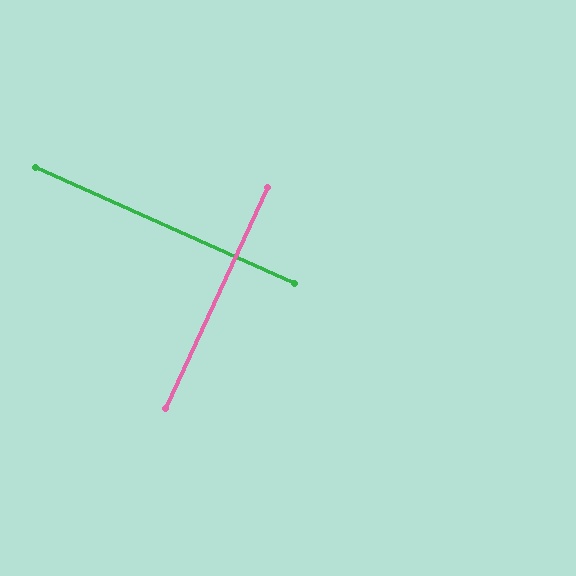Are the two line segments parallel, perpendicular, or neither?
Perpendicular — they meet at approximately 89°.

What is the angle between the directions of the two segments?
Approximately 89 degrees.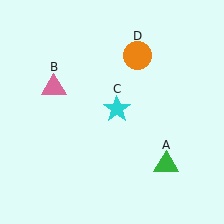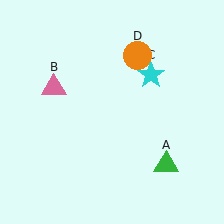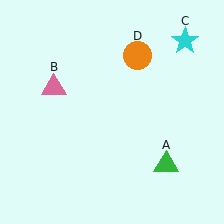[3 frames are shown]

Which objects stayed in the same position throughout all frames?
Green triangle (object A) and pink triangle (object B) and orange circle (object D) remained stationary.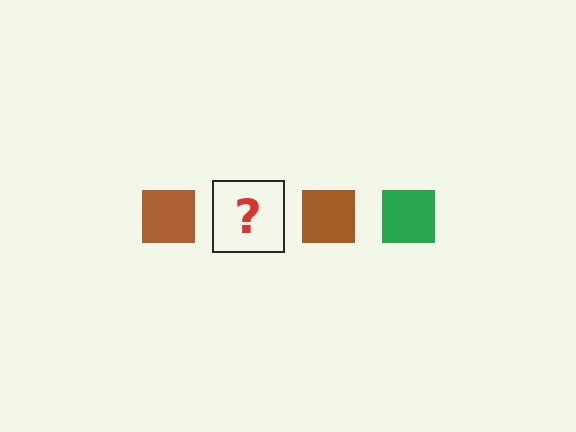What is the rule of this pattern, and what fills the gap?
The rule is that the pattern cycles through brown, green squares. The gap should be filled with a green square.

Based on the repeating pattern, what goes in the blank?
The blank should be a green square.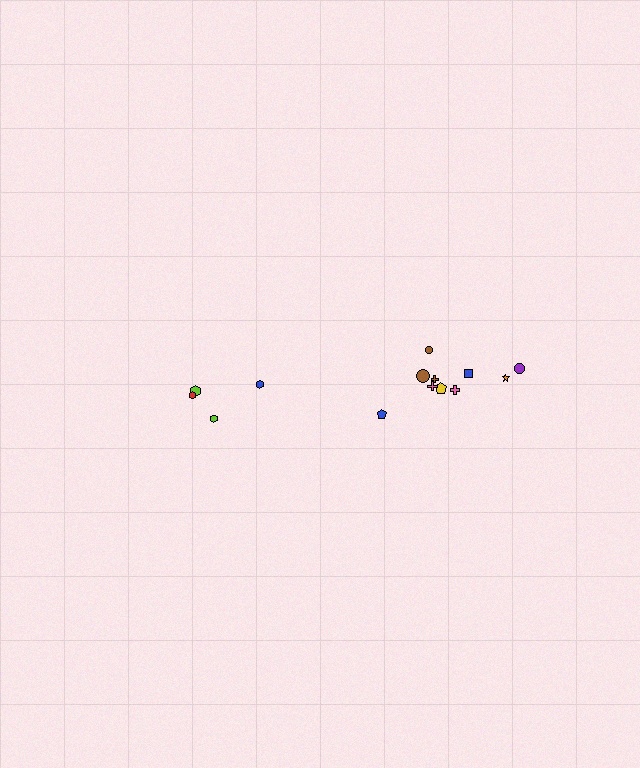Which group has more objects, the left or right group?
The right group.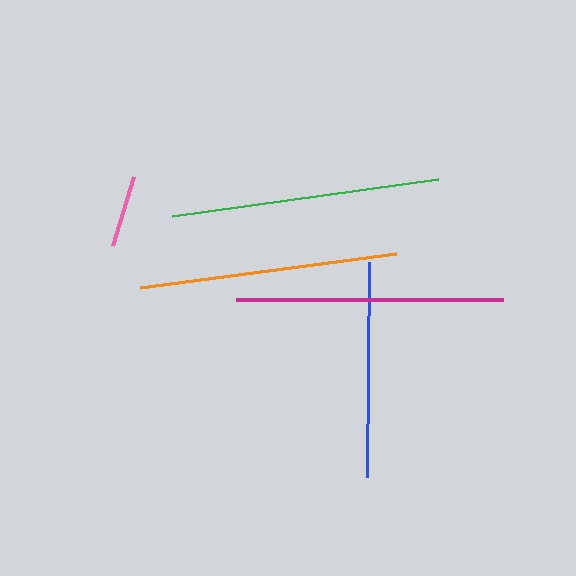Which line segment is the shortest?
The pink line is the shortest at approximately 73 pixels.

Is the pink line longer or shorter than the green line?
The green line is longer than the pink line.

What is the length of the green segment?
The green segment is approximately 268 pixels long.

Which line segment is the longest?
The green line is the longest at approximately 268 pixels.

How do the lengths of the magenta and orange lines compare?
The magenta and orange lines are approximately the same length.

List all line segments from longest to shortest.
From longest to shortest: green, magenta, orange, blue, pink.